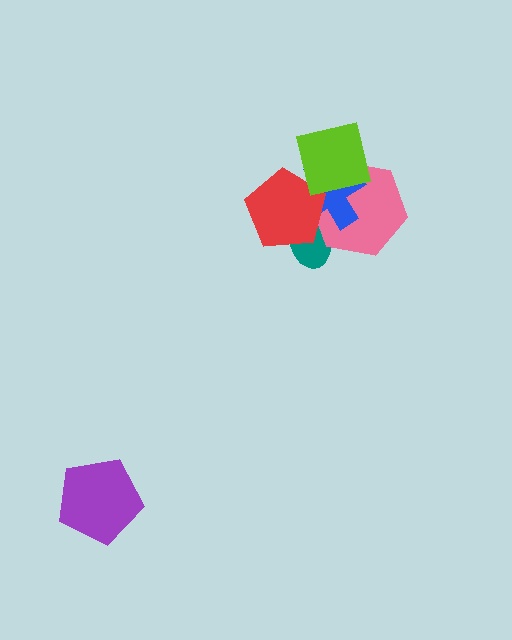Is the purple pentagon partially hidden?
No, no other shape covers it.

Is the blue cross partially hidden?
Yes, it is partially covered by another shape.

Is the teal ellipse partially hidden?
Yes, it is partially covered by another shape.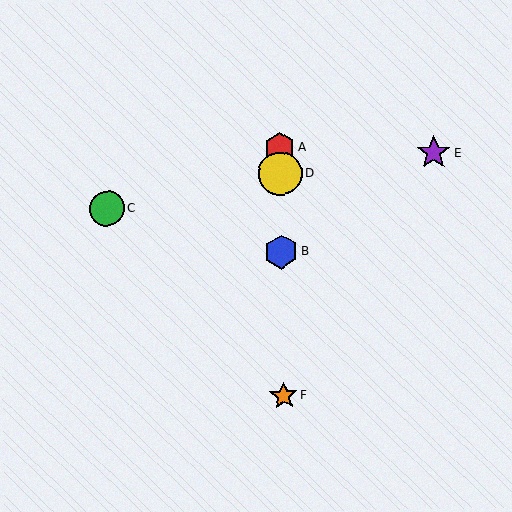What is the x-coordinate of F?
Object F is at x≈284.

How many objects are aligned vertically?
4 objects (A, B, D, F) are aligned vertically.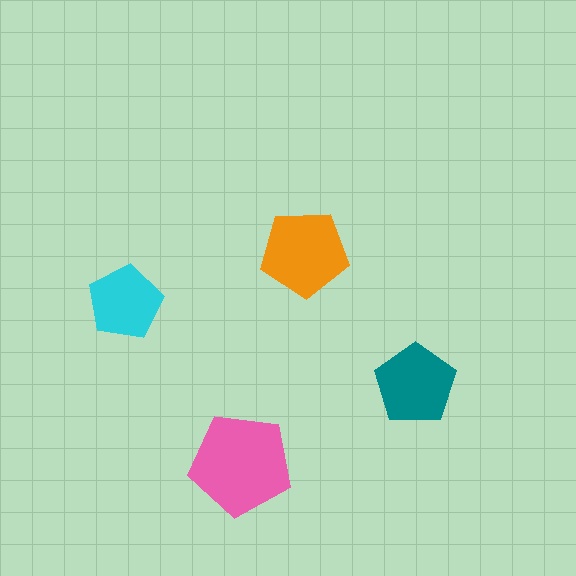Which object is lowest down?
The pink pentagon is bottommost.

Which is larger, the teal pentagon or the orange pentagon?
The orange one.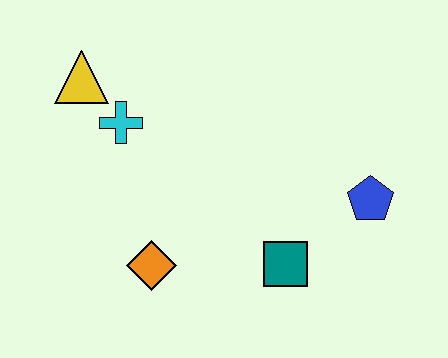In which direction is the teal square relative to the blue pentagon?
The teal square is to the left of the blue pentagon.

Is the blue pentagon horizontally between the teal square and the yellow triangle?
No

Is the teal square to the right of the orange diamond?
Yes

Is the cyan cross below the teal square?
No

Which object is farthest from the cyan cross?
The blue pentagon is farthest from the cyan cross.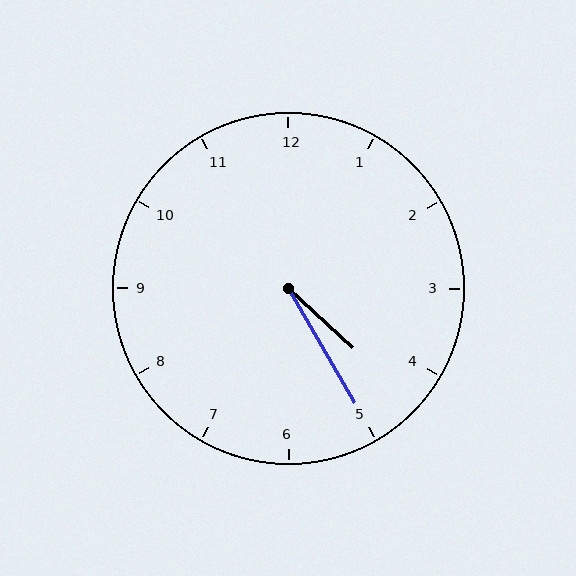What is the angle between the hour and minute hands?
Approximately 18 degrees.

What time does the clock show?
4:25.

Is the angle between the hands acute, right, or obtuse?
It is acute.